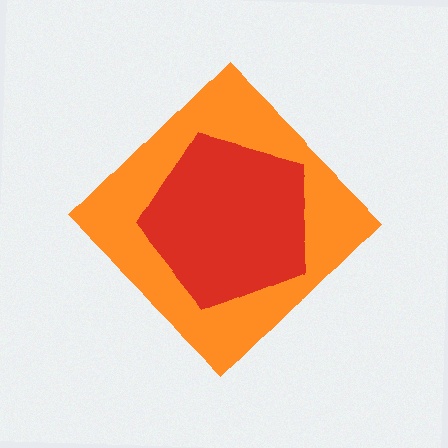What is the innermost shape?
The red pentagon.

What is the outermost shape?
The orange diamond.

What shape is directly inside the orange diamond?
The red pentagon.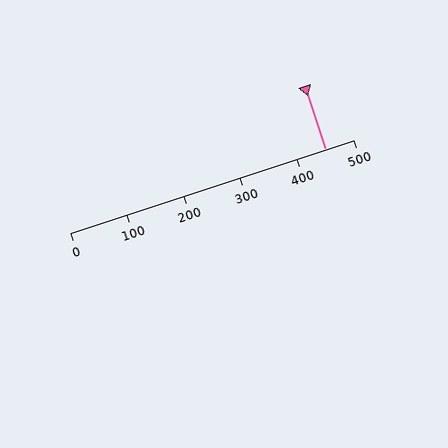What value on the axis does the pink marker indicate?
The marker indicates approximately 450.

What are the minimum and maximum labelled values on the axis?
The axis runs from 0 to 500.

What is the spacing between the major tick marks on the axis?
The major ticks are spaced 100 apart.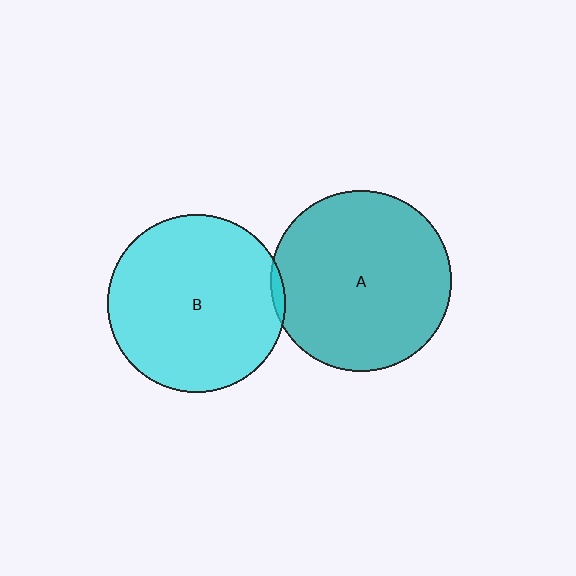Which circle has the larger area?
Circle A (teal).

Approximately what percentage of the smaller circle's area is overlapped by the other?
Approximately 5%.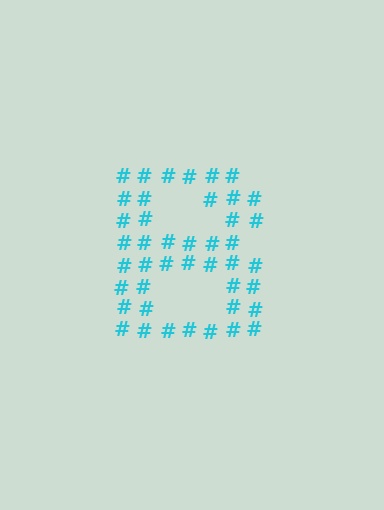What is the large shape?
The large shape is the letter B.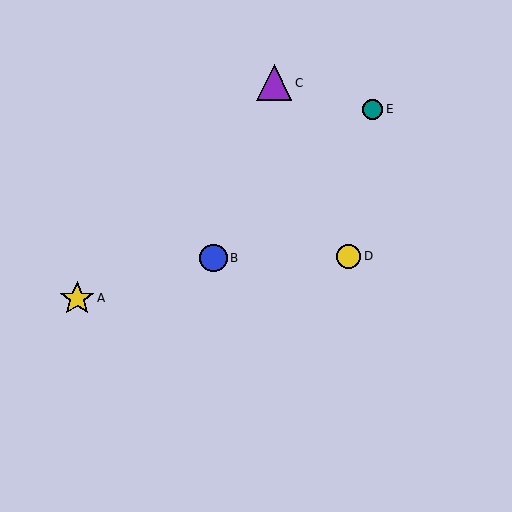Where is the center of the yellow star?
The center of the yellow star is at (77, 298).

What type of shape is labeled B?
Shape B is a blue circle.